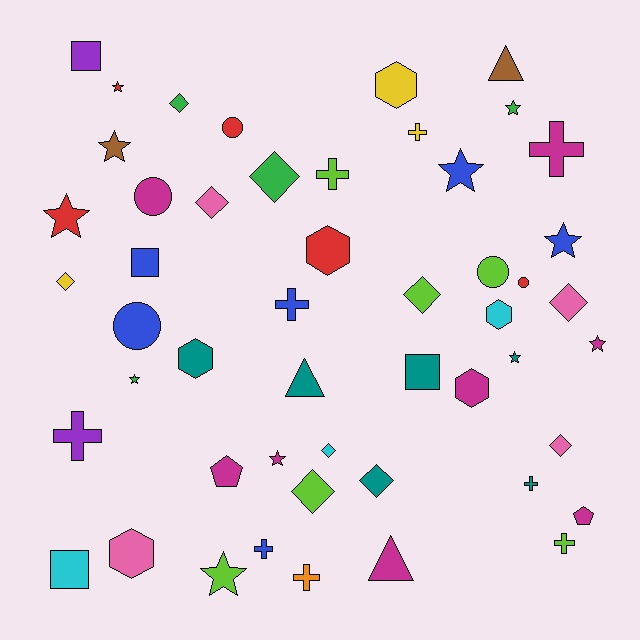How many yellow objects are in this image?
There are 3 yellow objects.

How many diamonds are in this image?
There are 10 diamonds.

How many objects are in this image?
There are 50 objects.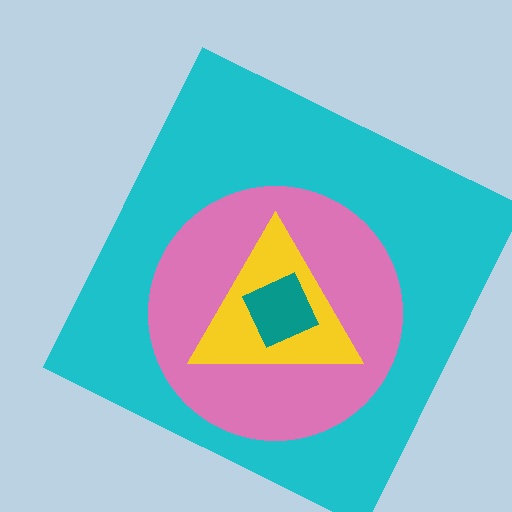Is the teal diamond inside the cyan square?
Yes.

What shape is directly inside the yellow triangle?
The teal diamond.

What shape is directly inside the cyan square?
The pink circle.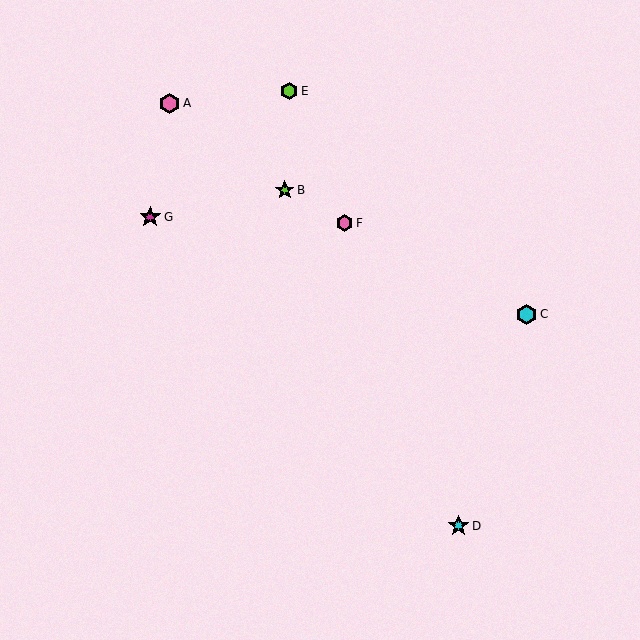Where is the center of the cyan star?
The center of the cyan star is at (458, 526).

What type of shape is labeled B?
Shape B is a lime star.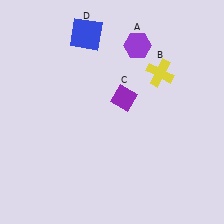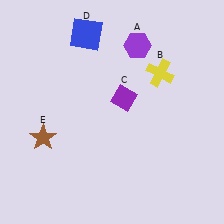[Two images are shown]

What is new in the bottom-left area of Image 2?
A brown star (E) was added in the bottom-left area of Image 2.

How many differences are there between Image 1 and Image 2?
There is 1 difference between the two images.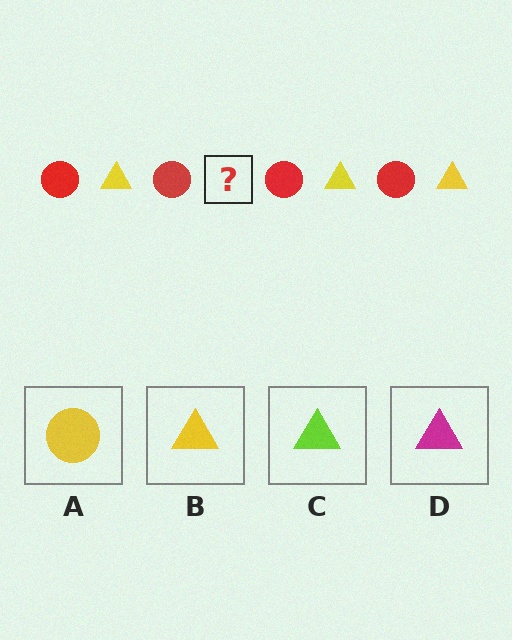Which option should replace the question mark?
Option B.